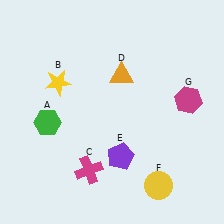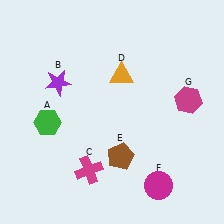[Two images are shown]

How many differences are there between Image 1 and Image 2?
There are 3 differences between the two images.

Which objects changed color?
B changed from yellow to purple. E changed from purple to brown. F changed from yellow to magenta.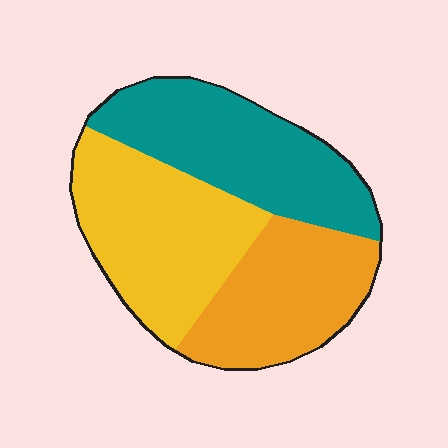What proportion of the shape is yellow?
Yellow covers 36% of the shape.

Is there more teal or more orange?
Teal.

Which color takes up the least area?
Orange, at roughly 30%.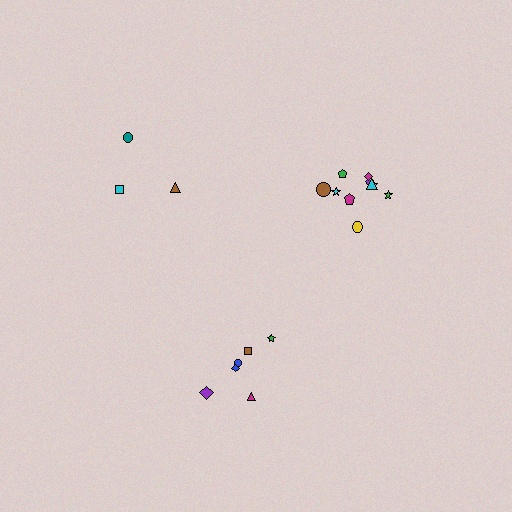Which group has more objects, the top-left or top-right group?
The top-right group.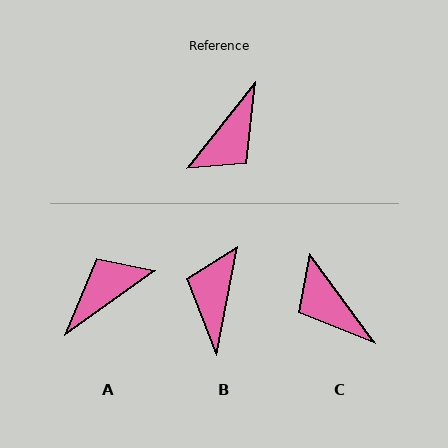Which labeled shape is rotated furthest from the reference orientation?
A, about 164 degrees away.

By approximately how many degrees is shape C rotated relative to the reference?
Approximately 106 degrees clockwise.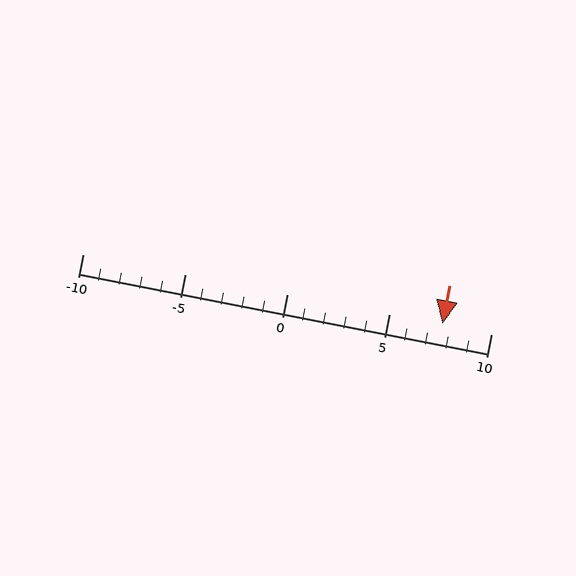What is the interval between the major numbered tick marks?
The major tick marks are spaced 5 units apart.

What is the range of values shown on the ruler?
The ruler shows values from -10 to 10.